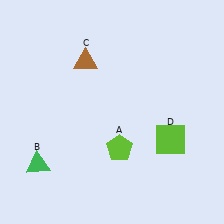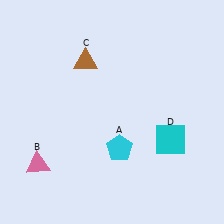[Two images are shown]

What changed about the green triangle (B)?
In Image 1, B is green. In Image 2, it changed to pink.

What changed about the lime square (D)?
In Image 1, D is lime. In Image 2, it changed to cyan.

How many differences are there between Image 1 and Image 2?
There are 3 differences between the two images.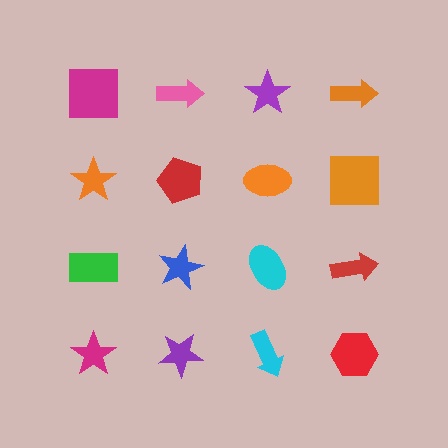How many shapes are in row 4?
4 shapes.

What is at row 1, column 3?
A purple star.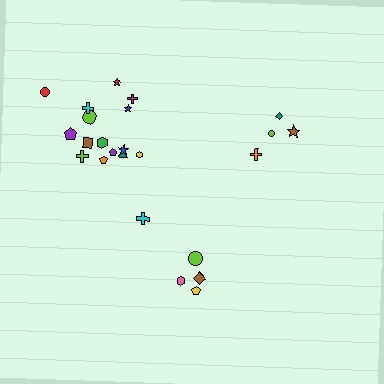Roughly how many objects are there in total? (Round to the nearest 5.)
Roughly 25 objects in total.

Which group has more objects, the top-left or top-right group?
The top-left group.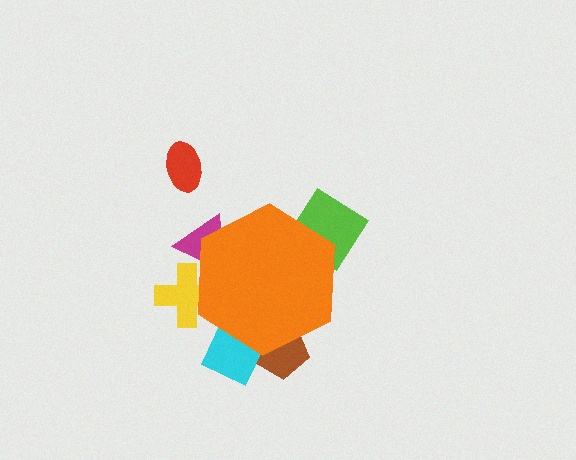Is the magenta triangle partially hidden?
Yes, the magenta triangle is partially hidden behind the orange hexagon.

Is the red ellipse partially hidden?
No, the red ellipse is fully visible.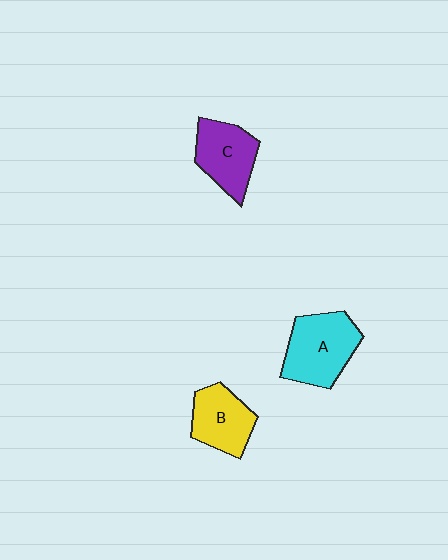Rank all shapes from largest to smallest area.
From largest to smallest: A (cyan), C (purple), B (yellow).